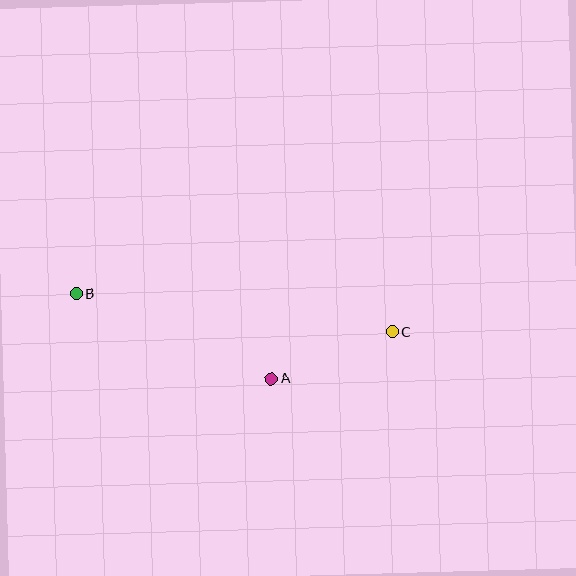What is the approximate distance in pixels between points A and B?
The distance between A and B is approximately 213 pixels.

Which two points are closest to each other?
Points A and C are closest to each other.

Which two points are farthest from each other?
Points B and C are farthest from each other.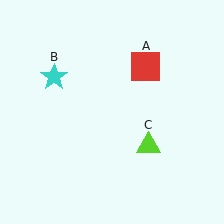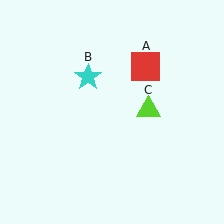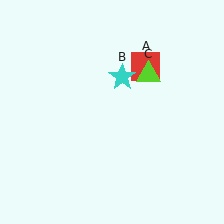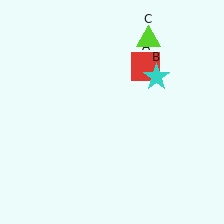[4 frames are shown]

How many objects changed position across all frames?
2 objects changed position: cyan star (object B), lime triangle (object C).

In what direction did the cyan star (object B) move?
The cyan star (object B) moved right.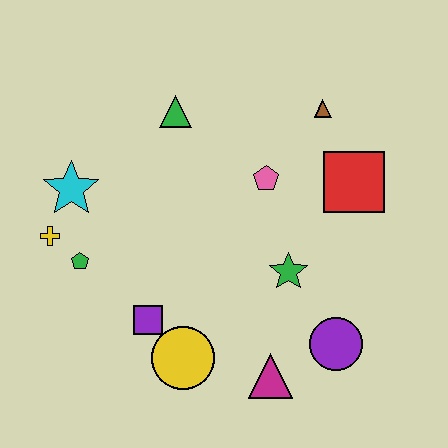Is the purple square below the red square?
Yes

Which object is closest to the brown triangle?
The red square is closest to the brown triangle.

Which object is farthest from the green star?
The yellow cross is farthest from the green star.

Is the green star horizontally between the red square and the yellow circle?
Yes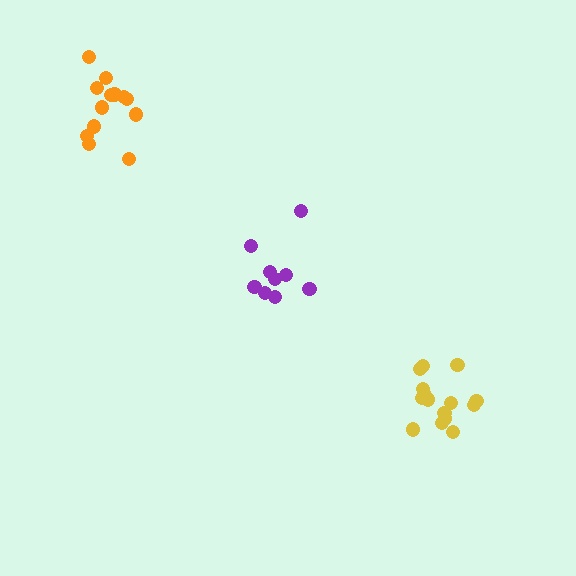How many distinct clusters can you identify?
There are 3 distinct clusters.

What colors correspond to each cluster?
The clusters are colored: yellow, purple, orange.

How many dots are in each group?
Group 1: 15 dots, Group 2: 9 dots, Group 3: 13 dots (37 total).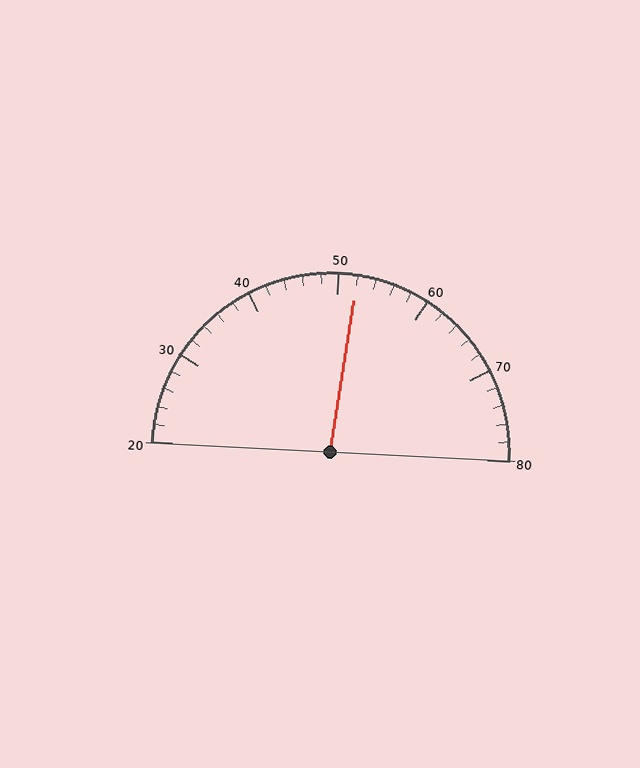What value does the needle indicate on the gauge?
The needle indicates approximately 52.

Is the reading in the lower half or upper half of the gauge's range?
The reading is in the upper half of the range (20 to 80).